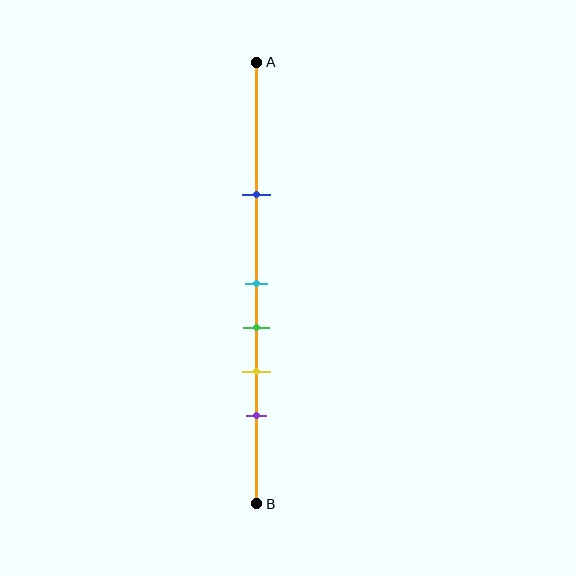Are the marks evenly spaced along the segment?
No, the marks are not evenly spaced.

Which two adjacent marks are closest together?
The cyan and green marks are the closest adjacent pair.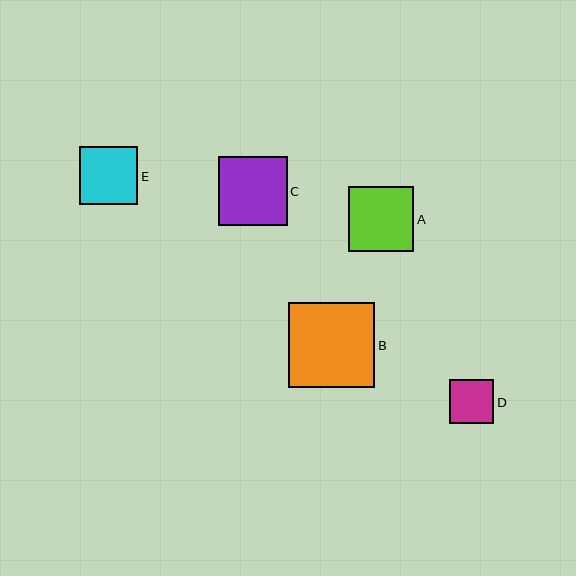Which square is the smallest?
Square D is the smallest with a size of approximately 44 pixels.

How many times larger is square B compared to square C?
Square B is approximately 1.2 times the size of square C.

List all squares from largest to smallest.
From largest to smallest: B, C, A, E, D.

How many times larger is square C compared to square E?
Square C is approximately 1.2 times the size of square E.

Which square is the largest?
Square B is the largest with a size of approximately 86 pixels.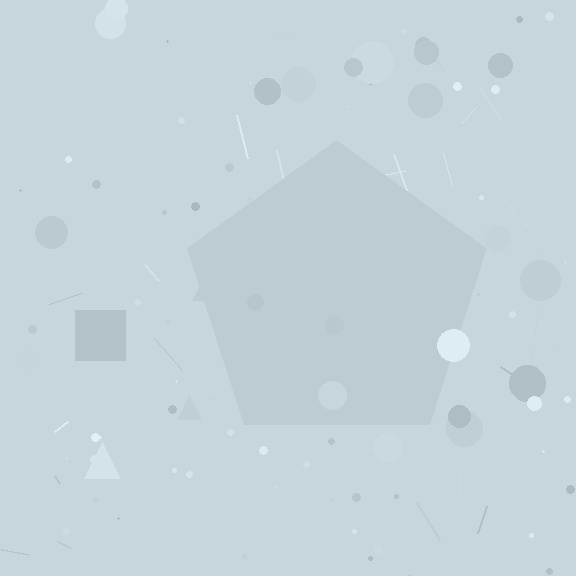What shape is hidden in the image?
A pentagon is hidden in the image.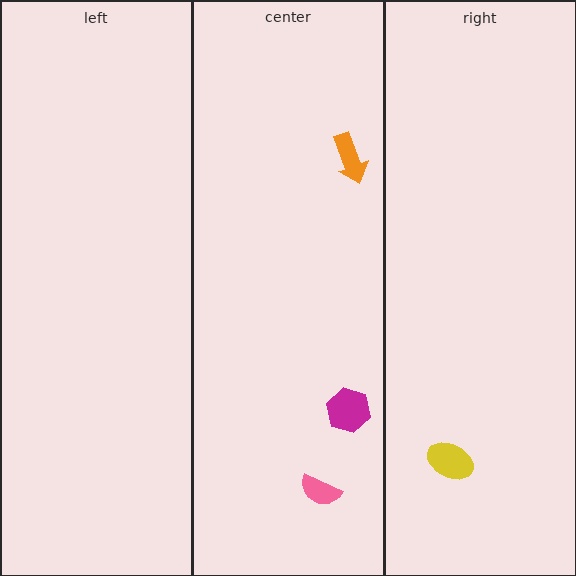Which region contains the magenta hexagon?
The center region.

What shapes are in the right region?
The yellow ellipse.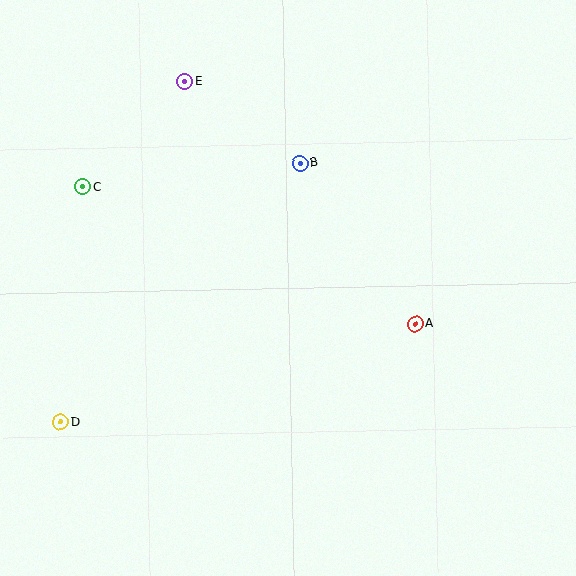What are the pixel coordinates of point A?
Point A is at (415, 324).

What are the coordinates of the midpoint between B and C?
The midpoint between B and C is at (191, 175).